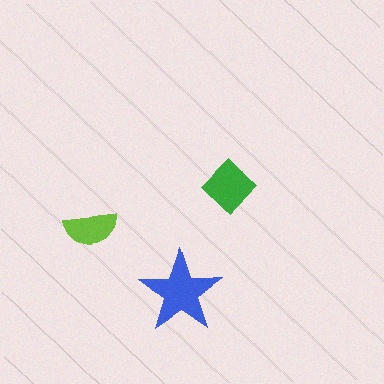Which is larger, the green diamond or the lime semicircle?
The green diamond.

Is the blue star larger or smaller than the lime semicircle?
Larger.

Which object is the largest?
The blue star.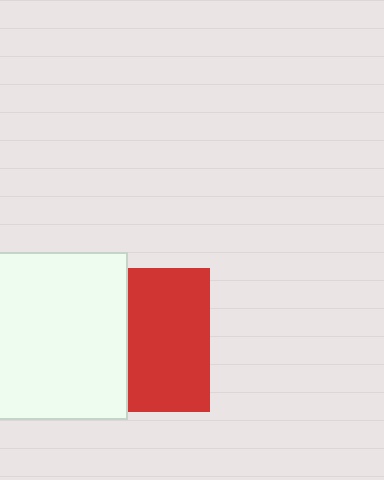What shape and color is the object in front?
The object in front is a white square.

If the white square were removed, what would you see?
You would see the complete red square.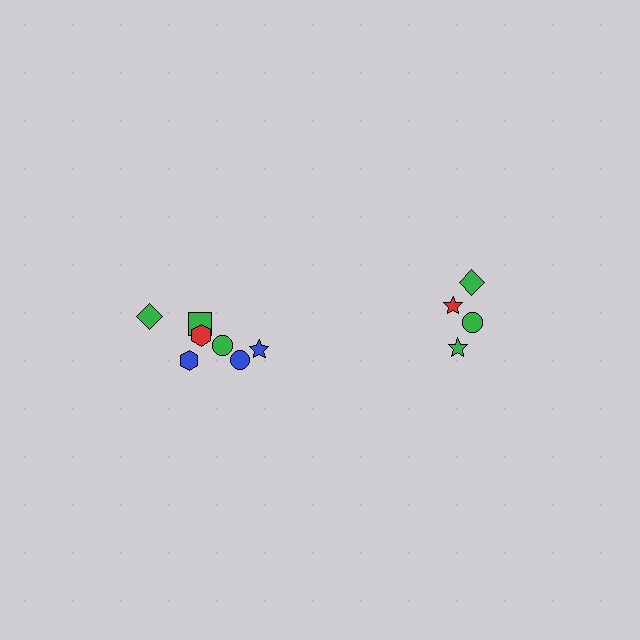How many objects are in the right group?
There are 4 objects.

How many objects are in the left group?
There are 7 objects.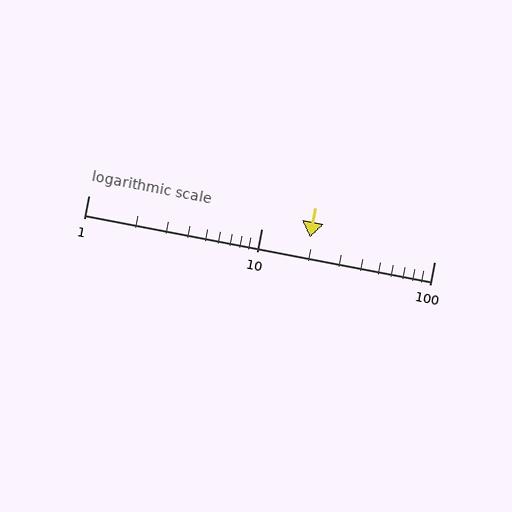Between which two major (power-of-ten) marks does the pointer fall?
The pointer is between 10 and 100.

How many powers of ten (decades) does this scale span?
The scale spans 2 decades, from 1 to 100.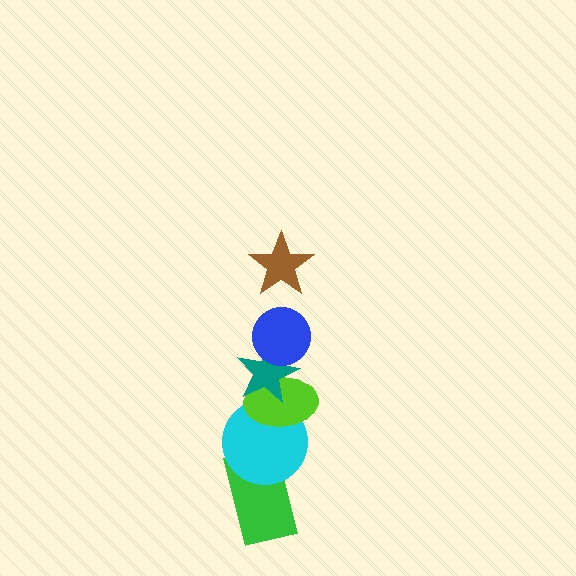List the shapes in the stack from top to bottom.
From top to bottom: the brown star, the blue circle, the teal star, the lime ellipse, the cyan circle, the green rectangle.